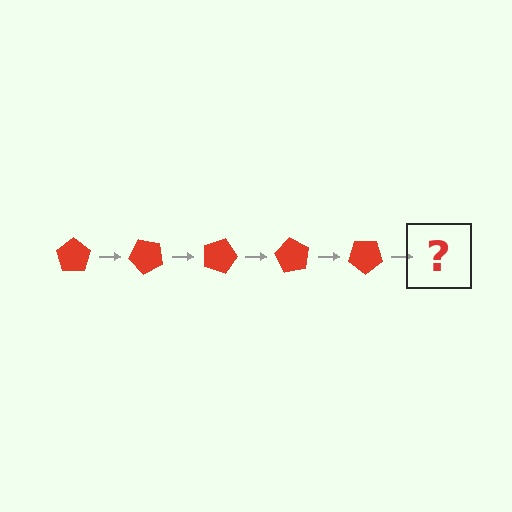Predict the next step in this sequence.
The next step is a red pentagon rotated 225 degrees.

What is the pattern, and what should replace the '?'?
The pattern is that the pentagon rotates 45 degrees each step. The '?' should be a red pentagon rotated 225 degrees.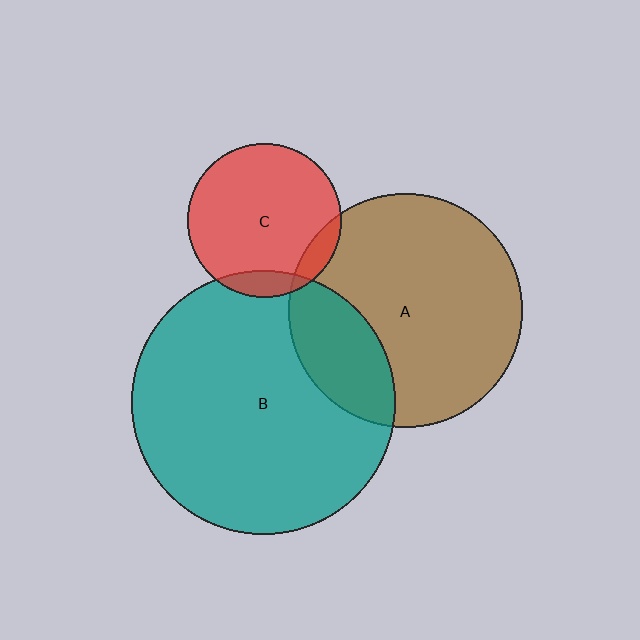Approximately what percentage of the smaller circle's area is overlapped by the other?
Approximately 10%.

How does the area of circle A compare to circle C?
Approximately 2.3 times.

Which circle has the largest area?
Circle B (teal).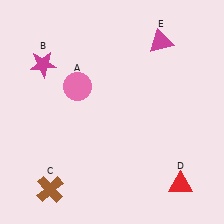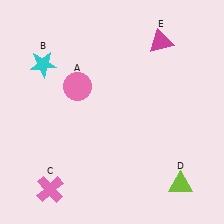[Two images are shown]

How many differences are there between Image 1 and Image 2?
There are 3 differences between the two images.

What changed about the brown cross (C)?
In Image 1, C is brown. In Image 2, it changed to pink.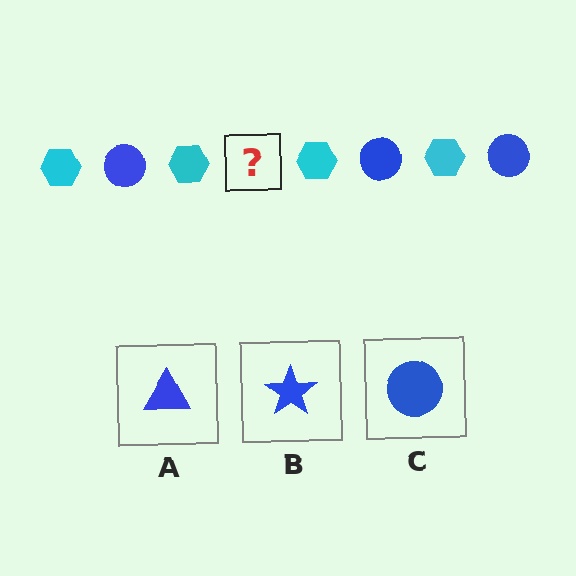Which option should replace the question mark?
Option C.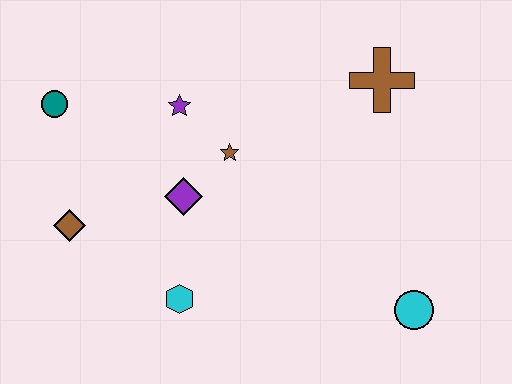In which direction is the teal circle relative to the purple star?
The teal circle is to the left of the purple star.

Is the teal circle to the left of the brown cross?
Yes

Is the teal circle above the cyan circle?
Yes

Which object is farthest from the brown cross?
The brown diamond is farthest from the brown cross.